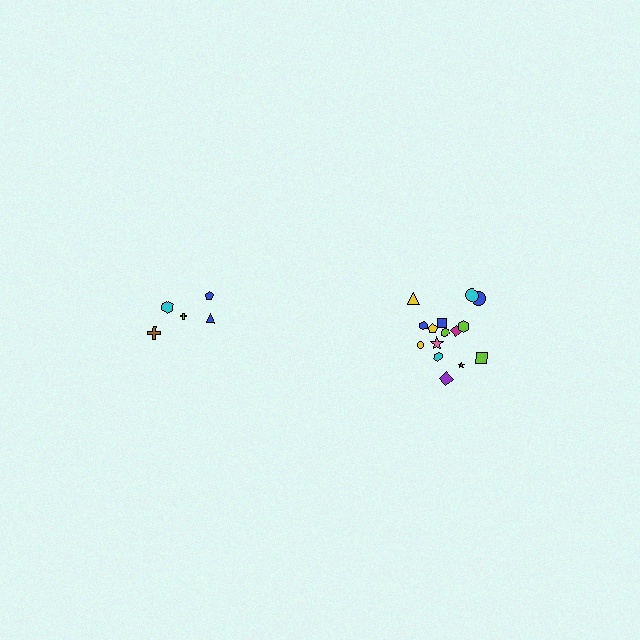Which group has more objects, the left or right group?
The right group.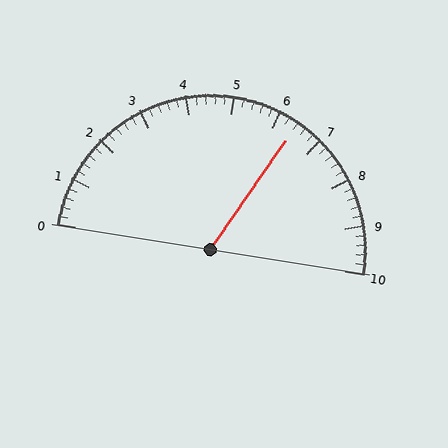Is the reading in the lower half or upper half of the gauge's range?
The reading is in the upper half of the range (0 to 10).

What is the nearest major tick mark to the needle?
The nearest major tick mark is 6.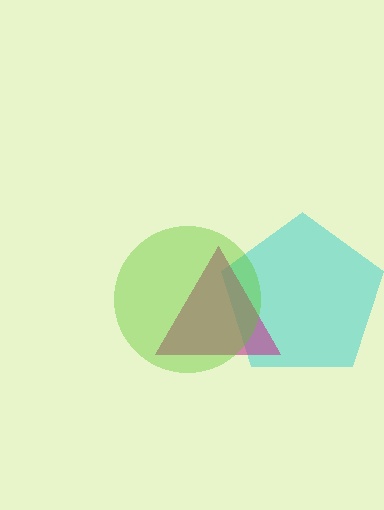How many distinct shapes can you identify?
There are 3 distinct shapes: a cyan pentagon, a magenta triangle, a lime circle.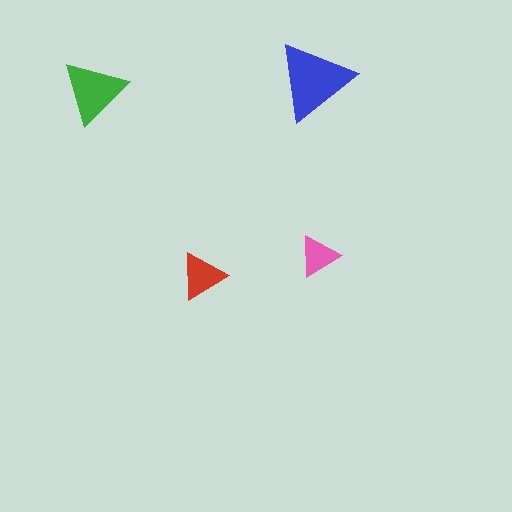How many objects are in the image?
There are 4 objects in the image.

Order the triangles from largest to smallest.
the blue one, the green one, the red one, the pink one.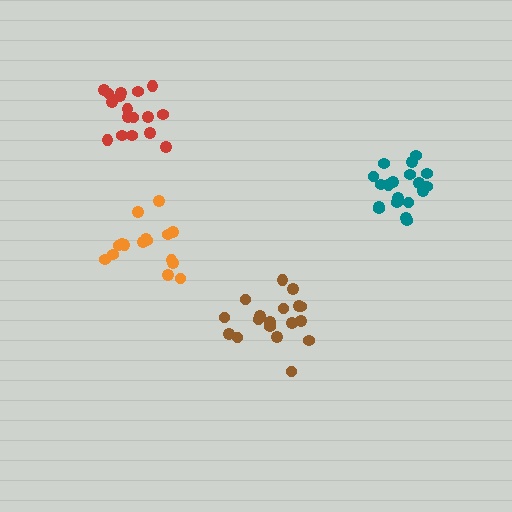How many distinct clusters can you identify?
There are 4 distinct clusters.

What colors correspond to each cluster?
The clusters are colored: brown, teal, orange, red.